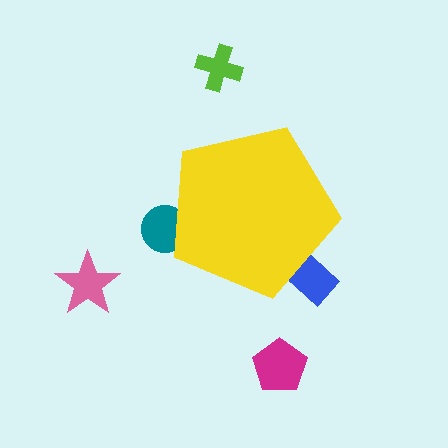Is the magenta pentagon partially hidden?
No, the magenta pentagon is fully visible.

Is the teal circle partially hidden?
Yes, the teal circle is partially hidden behind the yellow pentagon.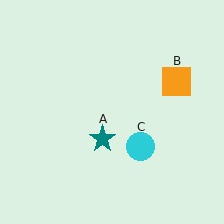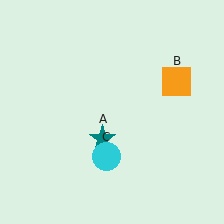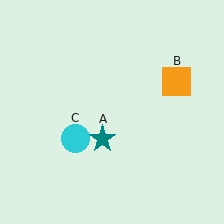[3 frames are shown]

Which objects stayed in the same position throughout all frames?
Teal star (object A) and orange square (object B) remained stationary.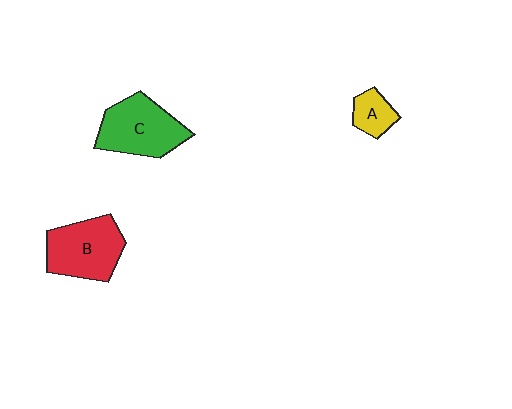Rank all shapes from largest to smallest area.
From largest to smallest: C (green), B (red), A (yellow).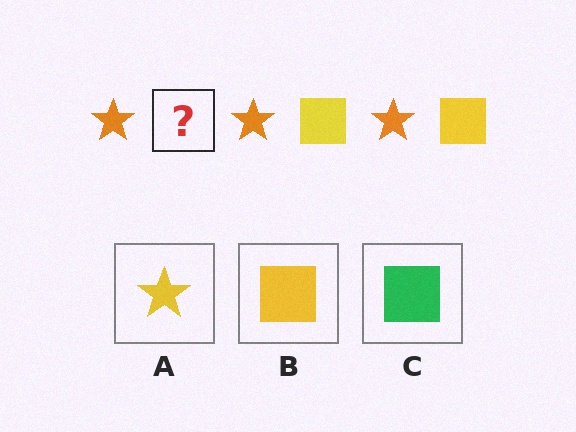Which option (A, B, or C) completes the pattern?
B.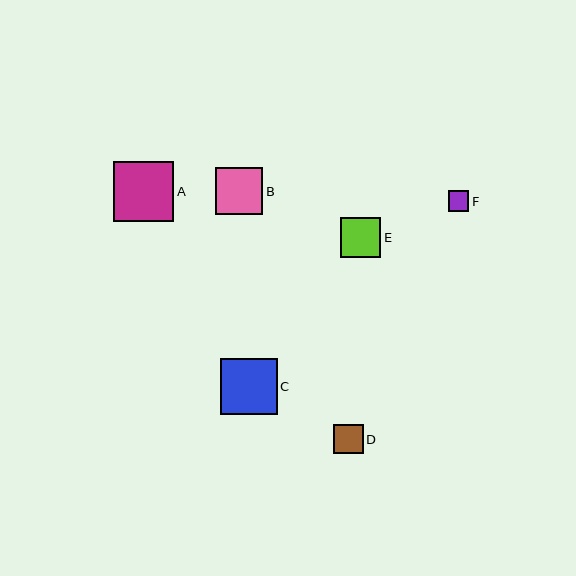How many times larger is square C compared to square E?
Square C is approximately 1.4 times the size of square E.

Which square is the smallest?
Square F is the smallest with a size of approximately 20 pixels.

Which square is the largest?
Square A is the largest with a size of approximately 60 pixels.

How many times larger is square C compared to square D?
Square C is approximately 1.9 times the size of square D.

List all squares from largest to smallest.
From largest to smallest: A, C, B, E, D, F.